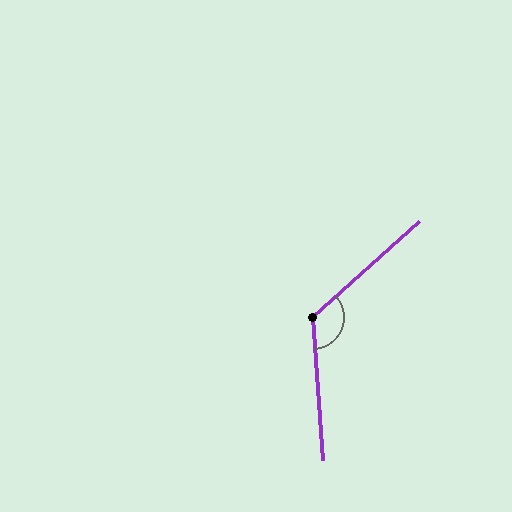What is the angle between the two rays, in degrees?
Approximately 128 degrees.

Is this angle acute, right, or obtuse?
It is obtuse.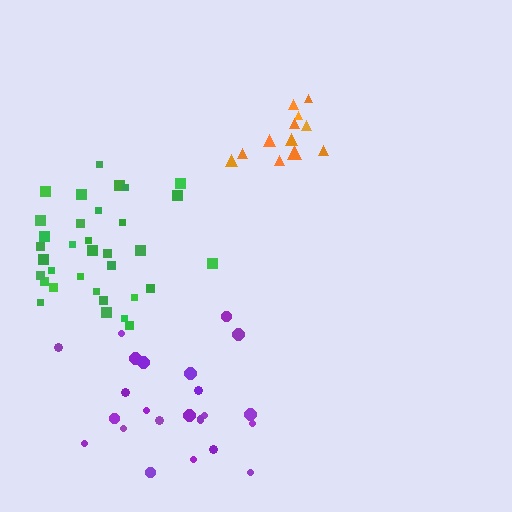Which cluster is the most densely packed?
Green.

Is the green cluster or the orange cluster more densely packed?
Green.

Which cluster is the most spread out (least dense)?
Purple.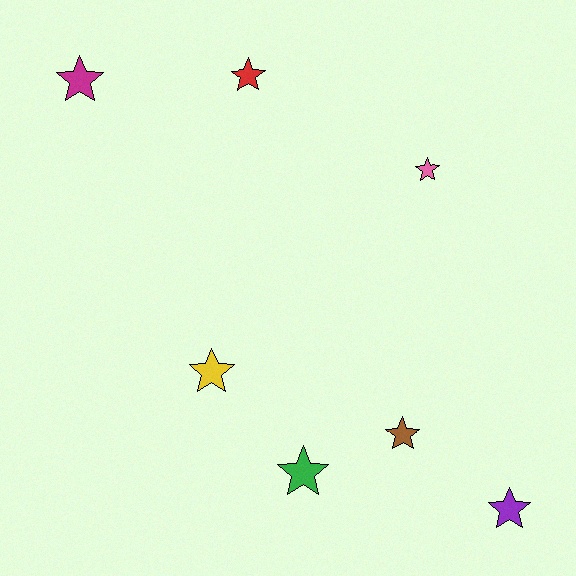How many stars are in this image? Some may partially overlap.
There are 7 stars.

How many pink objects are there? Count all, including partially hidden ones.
There is 1 pink object.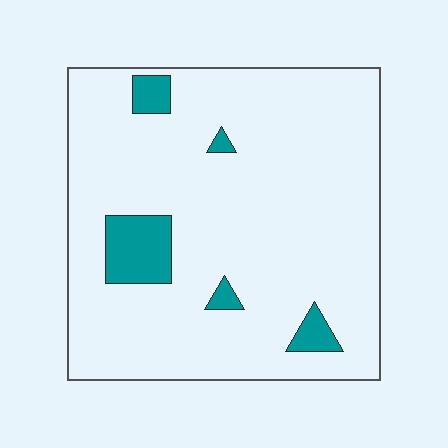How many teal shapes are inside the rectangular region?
5.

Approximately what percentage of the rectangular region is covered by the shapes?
Approximately 10%.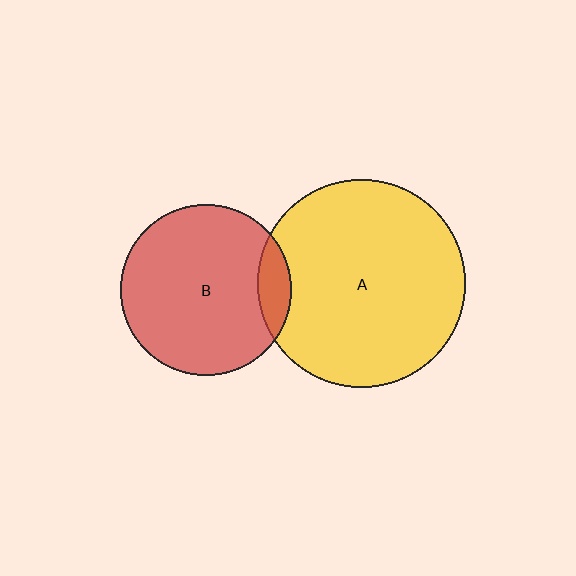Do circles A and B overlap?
Yes.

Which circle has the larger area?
Circle A (yellow).